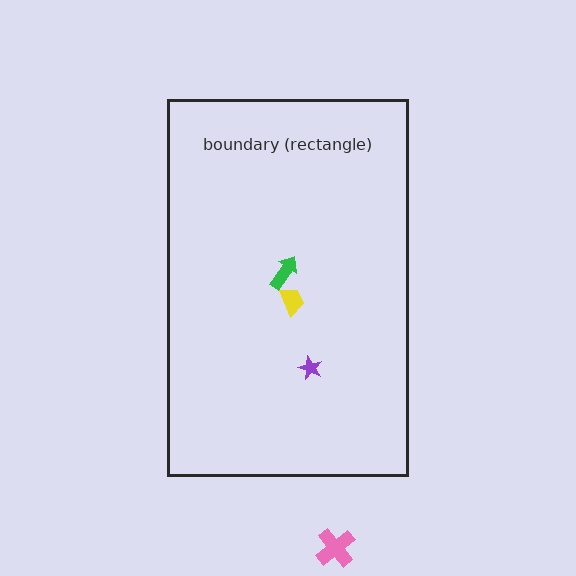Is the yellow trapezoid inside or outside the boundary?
Inside.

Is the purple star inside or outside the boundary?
Inside.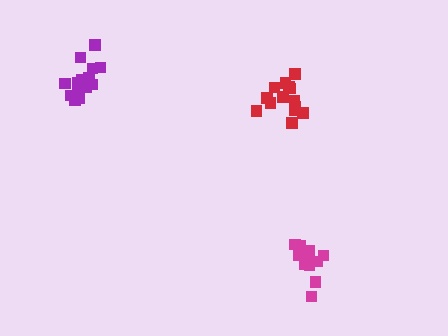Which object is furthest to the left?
The purple cluster is leftmost.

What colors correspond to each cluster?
The clusters are colored: red, purple, magenta.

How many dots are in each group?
Group 1: 15 dots, Group 2: 14 dots, Group 3: 12 dots (41 total).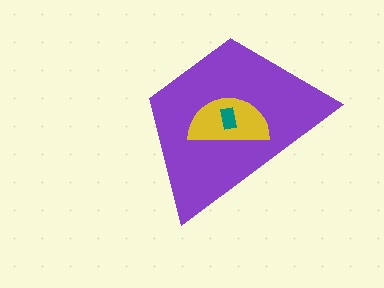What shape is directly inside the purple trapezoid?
The yellow semicircle.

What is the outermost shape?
The purple trapezoid.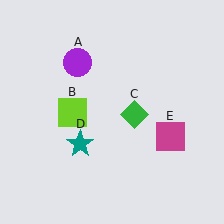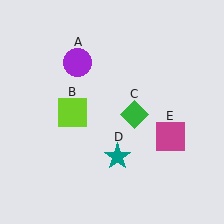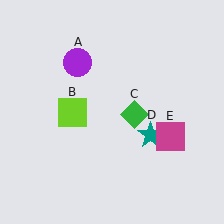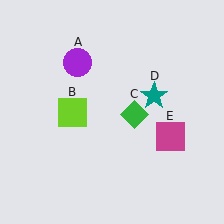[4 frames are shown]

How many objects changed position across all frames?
1 object changed position: teal star (object D).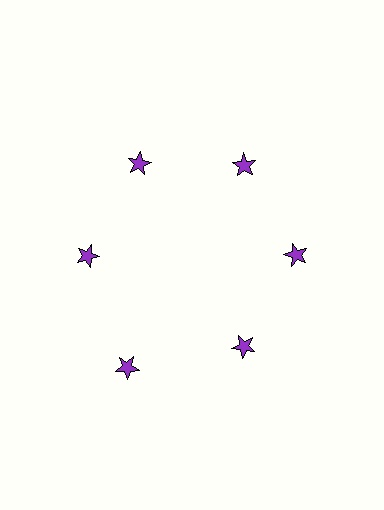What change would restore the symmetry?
The symmetry would be restored by moving it inward, back onto the ring so that all 6 stars sit at equal angles and equal distance from the center.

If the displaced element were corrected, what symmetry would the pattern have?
It would have 6-fold rotational symmetry — the pattern would map onto itself every 60 degrees.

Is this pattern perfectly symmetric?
No. The 6 purple stars are arranged in a ring, but one element near the 7 o'clock position is pushed outward from the center, breaking the 6-fold rotational symmetry.